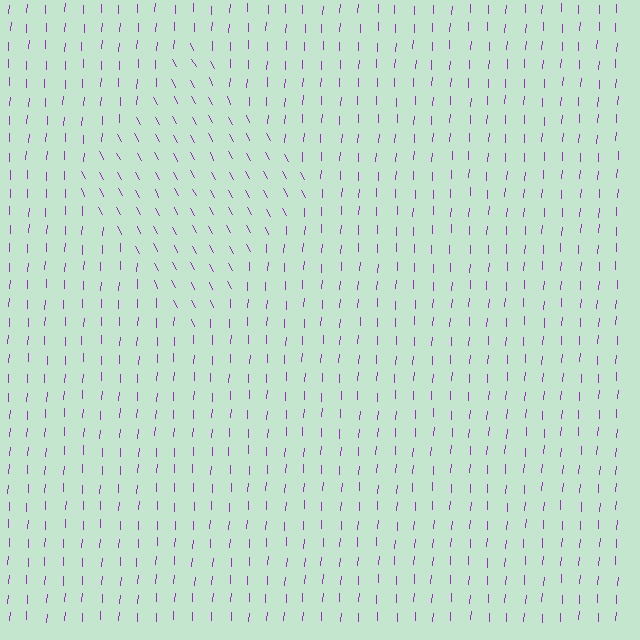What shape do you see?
I see a diamond.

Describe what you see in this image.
The image is filled with small purple line segments. A diamond region in the image has lines oriented differently from the surrounding lines, creating a visible texture boundary.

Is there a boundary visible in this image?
Yes, there is a texture boundary formed by a change in line orientation.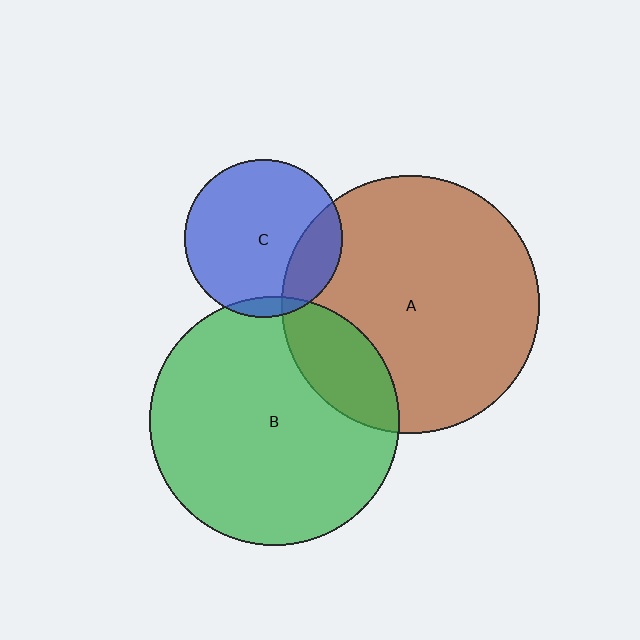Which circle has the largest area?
Circle A (brown).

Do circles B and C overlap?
Yes.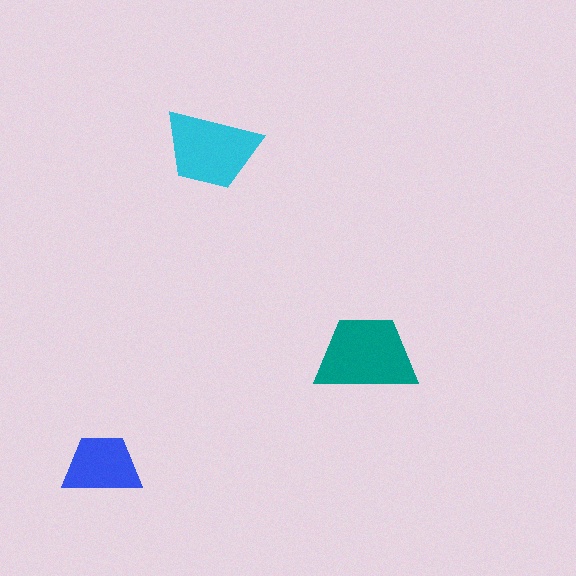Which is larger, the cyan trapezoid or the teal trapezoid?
The teal one.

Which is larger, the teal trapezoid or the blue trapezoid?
The teal one.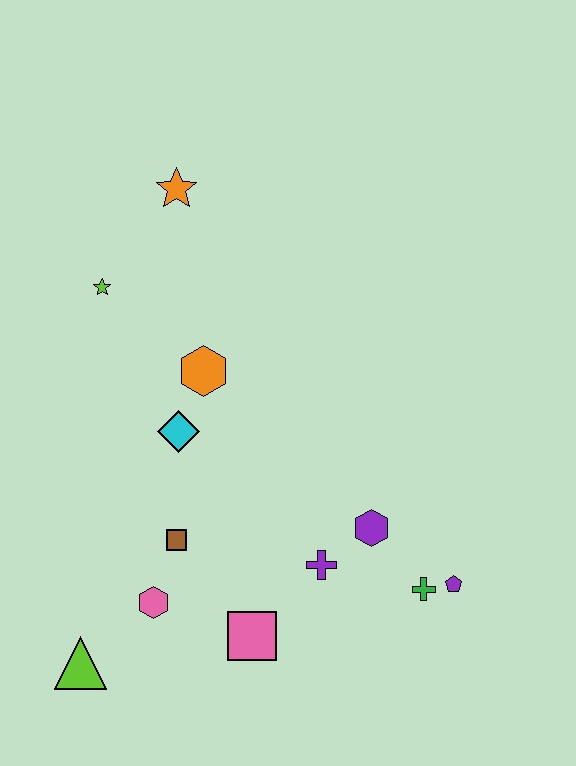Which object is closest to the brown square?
The pink hexagon is closest to the brown square.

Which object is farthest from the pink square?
The orange star is farthest from the pink square.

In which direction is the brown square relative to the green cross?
The brown square is to the left of the green cross.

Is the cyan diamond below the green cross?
No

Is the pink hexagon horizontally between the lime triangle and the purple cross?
Yes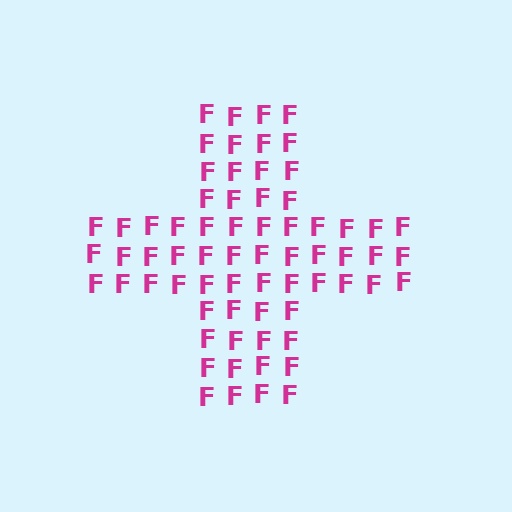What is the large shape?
The large shape is a cross.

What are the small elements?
The small elements are letter F's.